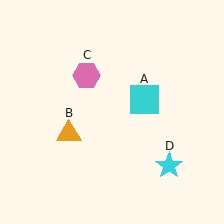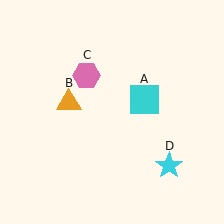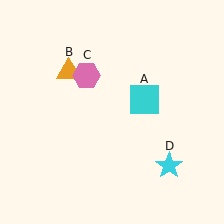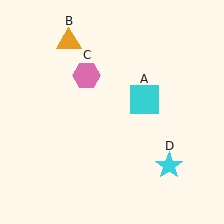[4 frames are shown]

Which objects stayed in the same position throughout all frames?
Cyan square (object A) and pink hexagon (object C) and cyan star (object D) remained stationary.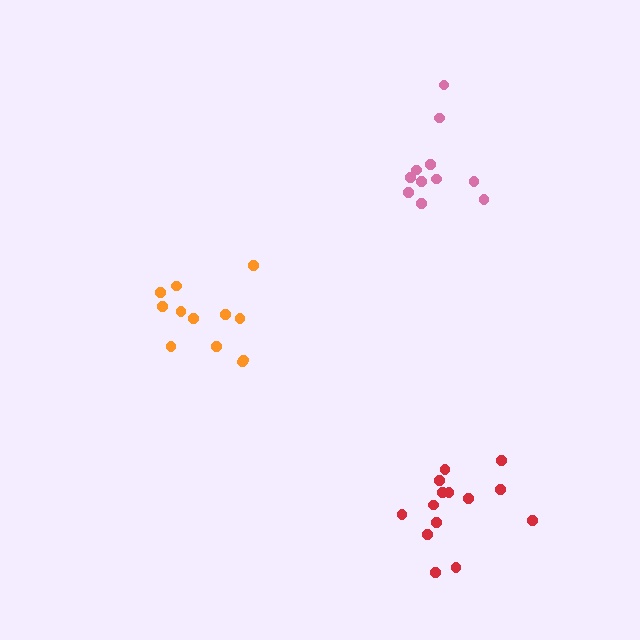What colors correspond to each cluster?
The clusters are colored: pink, orange, red.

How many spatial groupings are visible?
There are 3 spatial groupings.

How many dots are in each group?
Group 1: 11 dots, Group 2: 12 dots, Group 3: 14 dots (37 total).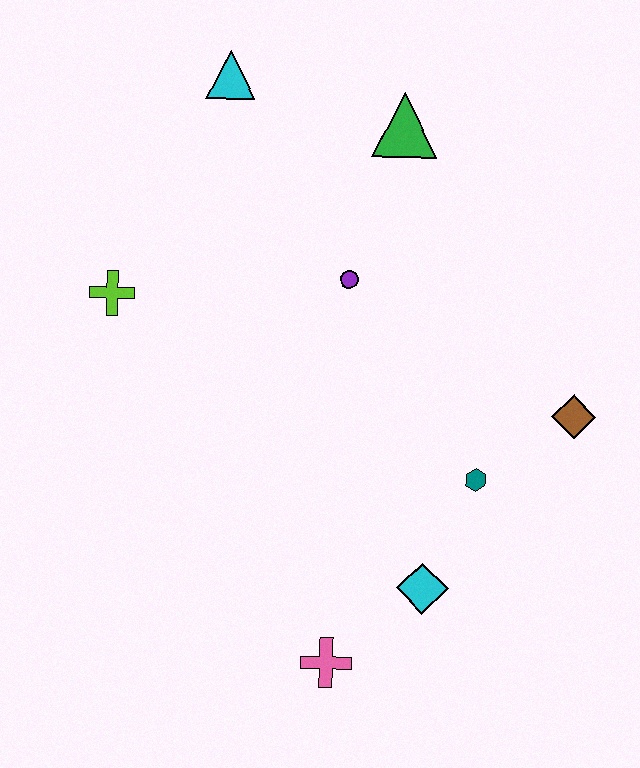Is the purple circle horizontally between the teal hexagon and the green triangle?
No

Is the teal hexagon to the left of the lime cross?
No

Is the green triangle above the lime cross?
Yes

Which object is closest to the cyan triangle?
The green triangle is closest to the cyan triangle.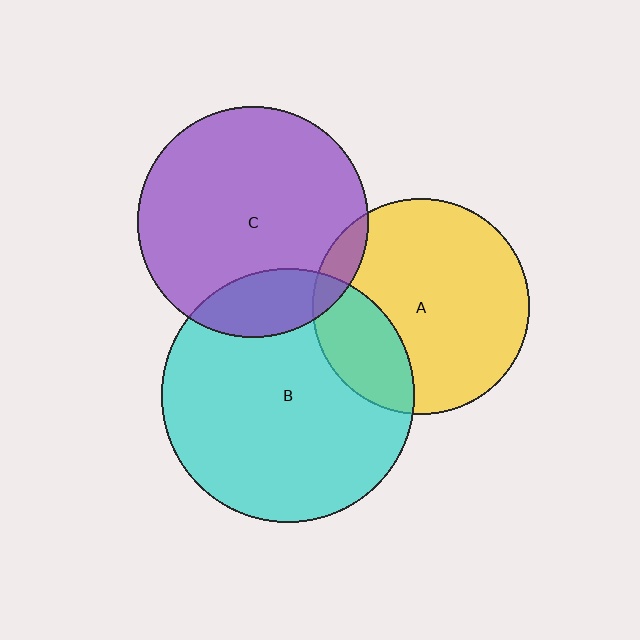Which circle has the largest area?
Circle B (cyan).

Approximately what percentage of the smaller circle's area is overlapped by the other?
Approximately 25%.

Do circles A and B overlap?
Yes.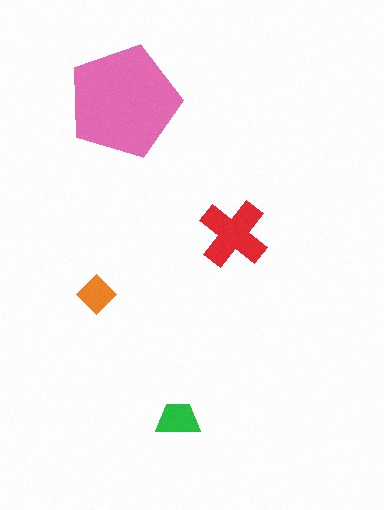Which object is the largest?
The pink pentagon.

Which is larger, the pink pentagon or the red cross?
The pink pentagon.